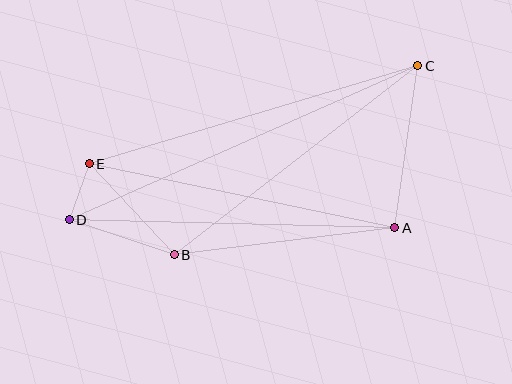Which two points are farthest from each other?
Points C and D are farthest from each other.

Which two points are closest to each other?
Points D and E are closest to each other.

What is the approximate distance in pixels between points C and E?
The distance between C and E is approximately 343 pixels.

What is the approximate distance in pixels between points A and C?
The distance between A and C is approximately 164 pixels.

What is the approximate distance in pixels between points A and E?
The distance between A and E is approximately 312 pixels.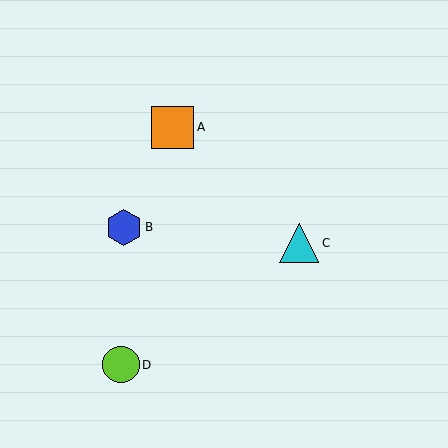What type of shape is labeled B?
Shape B is a blue hexagon.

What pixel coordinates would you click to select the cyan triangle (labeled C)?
Click at (299, 243) to select the cyan triangle C.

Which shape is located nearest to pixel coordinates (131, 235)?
The blue hexagon (labeled B) at (124, 227) is nearest to that location.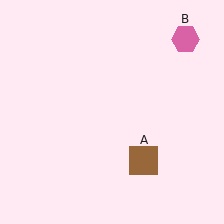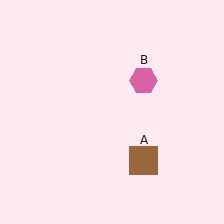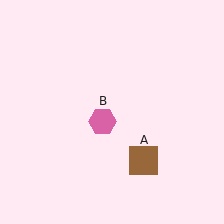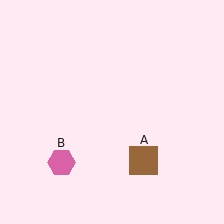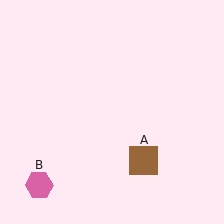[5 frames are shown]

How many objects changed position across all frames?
1 object changed position: pink hexagon (object B).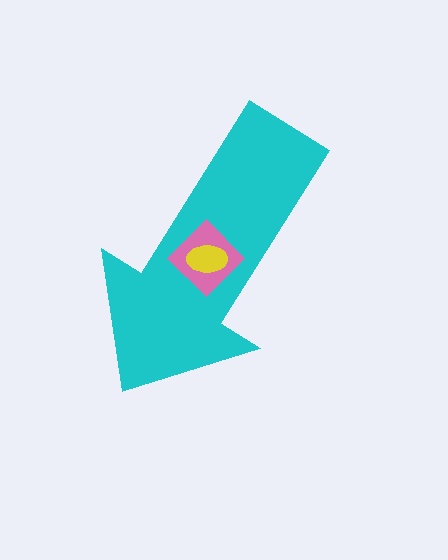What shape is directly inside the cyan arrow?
The pink diamond.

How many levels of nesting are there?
3.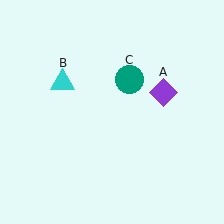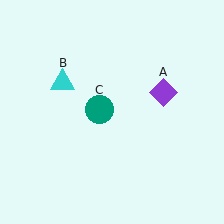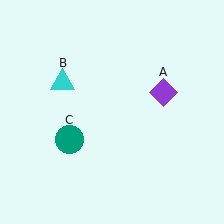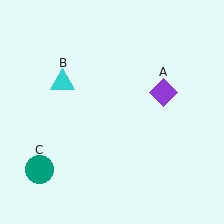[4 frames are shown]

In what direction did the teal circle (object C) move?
The teal circle (object C) moved down and to the left.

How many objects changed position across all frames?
1 object changed position: teal circle (object C).